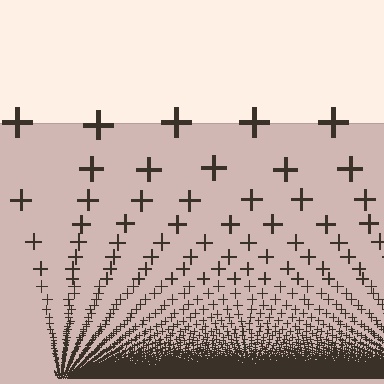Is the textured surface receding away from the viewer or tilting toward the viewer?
The surface appears to tilt toward the viewer. Texture elements get larger and sparser toward the top.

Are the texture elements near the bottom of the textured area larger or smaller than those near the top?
Smaller. The gradient is inverted — elements near the bottom are smaller and denser.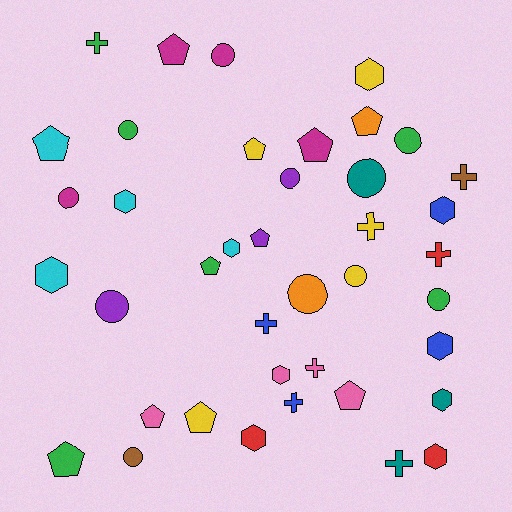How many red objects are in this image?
There are 3 red objects.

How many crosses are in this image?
There are 8 crosses.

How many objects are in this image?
There are 40 objects.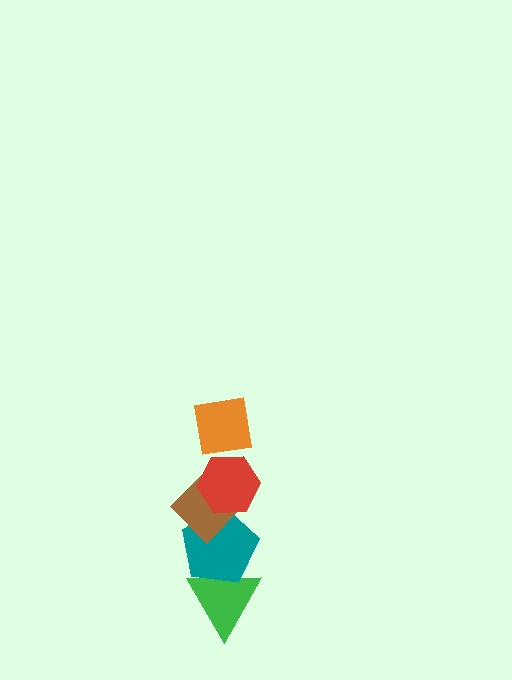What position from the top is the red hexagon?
The red hexagon is 2nd from the top.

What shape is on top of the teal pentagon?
The brown diamond is on top of the teal pentagon.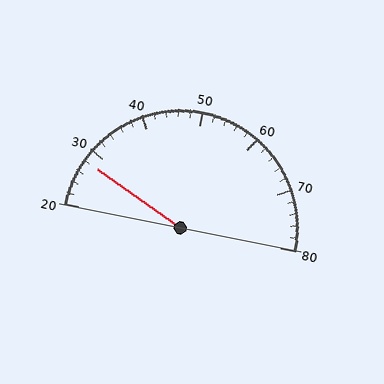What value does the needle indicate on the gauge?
The needle indicates approximately 28.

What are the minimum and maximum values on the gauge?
The gauge ranges from 20 to 80.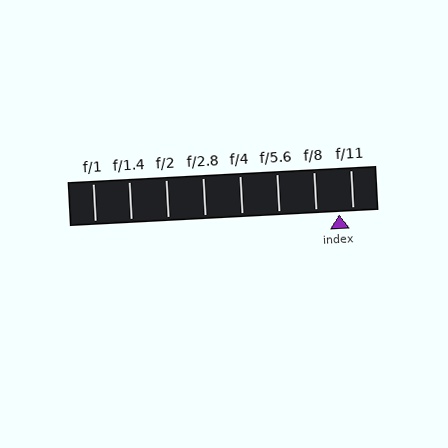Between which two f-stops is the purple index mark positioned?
The index mark is between f/8 and f/11.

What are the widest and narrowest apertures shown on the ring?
The widest aperture shown is f/1 and the narrowest is f/11.